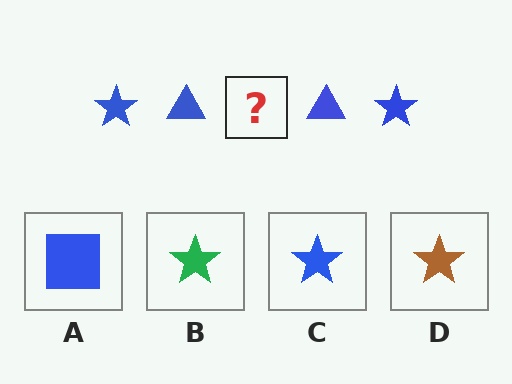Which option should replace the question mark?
Option C.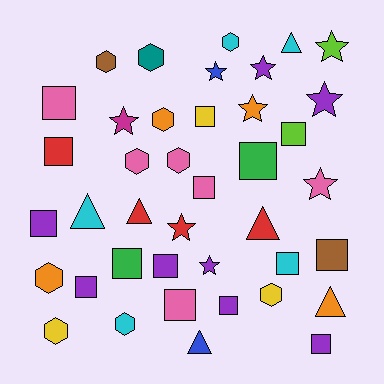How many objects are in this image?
There are 40 objects.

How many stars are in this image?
There are 9 stars.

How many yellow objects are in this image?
There are 3 yellow objects.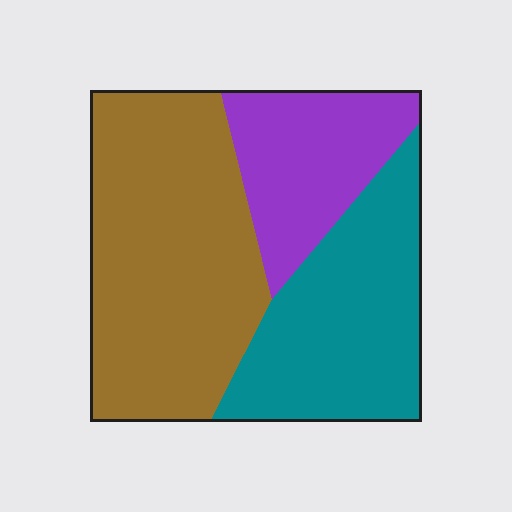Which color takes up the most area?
Brown, at roughly 45%.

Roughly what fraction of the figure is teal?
Teal covers 32% of the figure.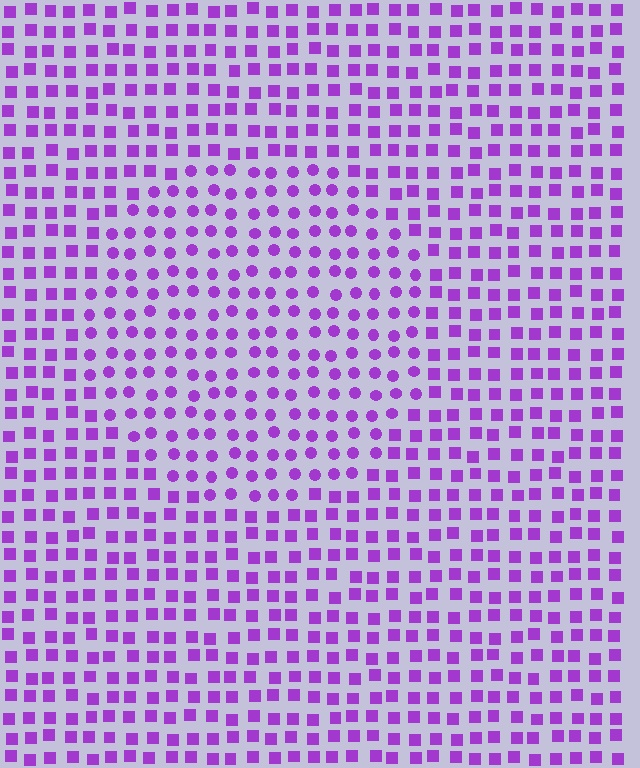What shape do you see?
I see a circle.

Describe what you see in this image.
The image is filled with small purple elements arranged in a uniform grid. A circle-shaped region contains circles, while the surrounding area contains squares. The boundary is defined purely by the change in element shape.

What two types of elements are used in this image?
The image uses circles inside the circle region and squares outside it.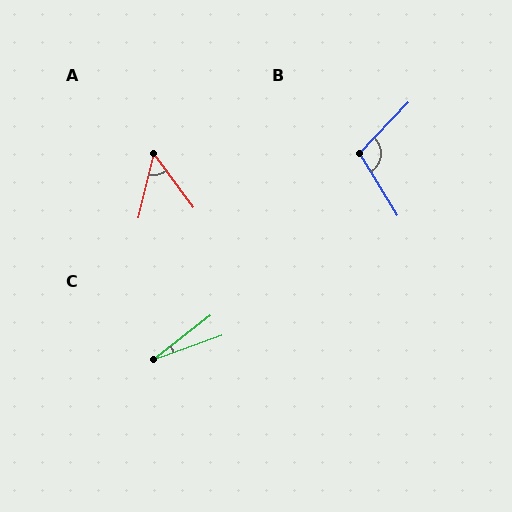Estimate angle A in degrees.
Approximately 50 degrees.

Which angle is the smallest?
C, at approximately 18 degrees.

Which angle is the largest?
B, at approximately 105 degrees.